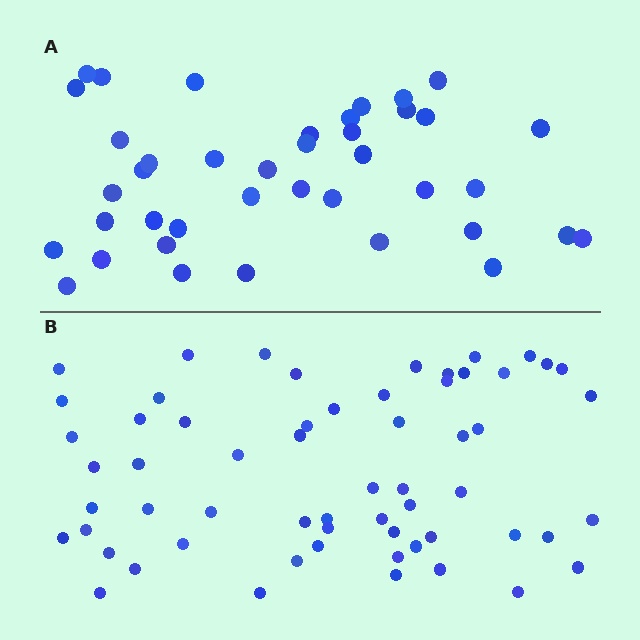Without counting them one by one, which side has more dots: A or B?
Region B (the bottom region) has more dots.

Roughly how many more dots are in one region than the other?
Region B has approximately 20 more dots than region A.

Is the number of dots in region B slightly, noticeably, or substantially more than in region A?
Region B has substantially more. The ratio is roughly 1.5 to 1.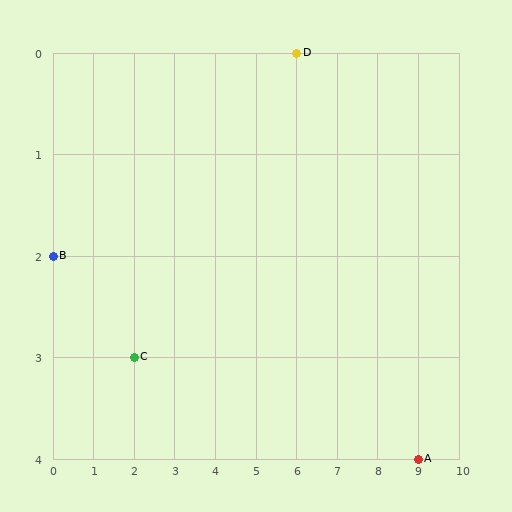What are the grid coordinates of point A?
Point A is at grid coordinates (9, 4).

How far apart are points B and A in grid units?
Points B and A are 9 columns and 2 rows apart (about 9.2 grid units diagonally).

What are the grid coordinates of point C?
Point C is at grid coordinates (2, 3).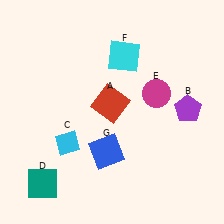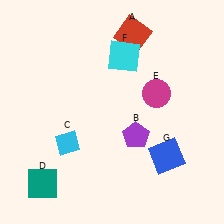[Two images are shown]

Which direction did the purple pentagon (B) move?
The purple pentagon (B) moved left.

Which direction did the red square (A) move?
The red square (A) moved up.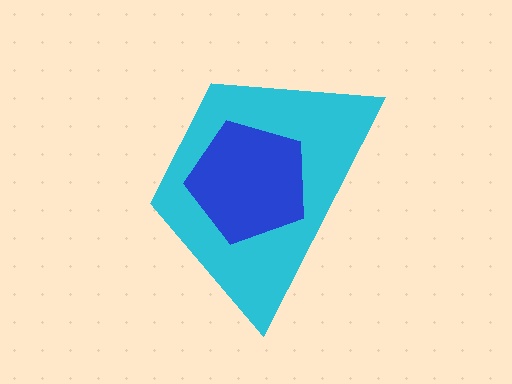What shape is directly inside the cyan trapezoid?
The blue pentagon.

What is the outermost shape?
The cyan trapezoid.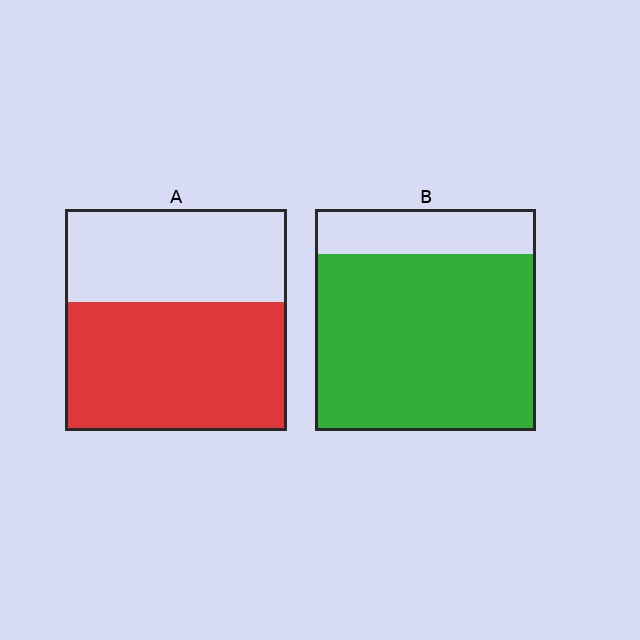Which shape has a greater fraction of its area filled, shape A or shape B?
Shape B.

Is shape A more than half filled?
Yes.